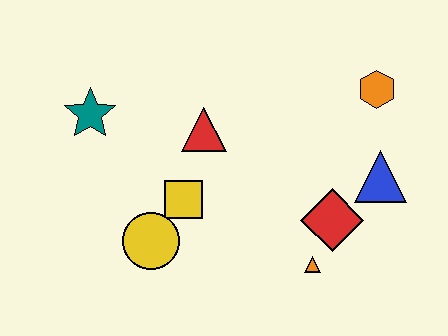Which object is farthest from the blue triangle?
The teal star is farthest from the blue triangle.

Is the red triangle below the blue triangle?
No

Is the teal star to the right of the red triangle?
No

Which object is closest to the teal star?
The red triangle is closest to the teal star.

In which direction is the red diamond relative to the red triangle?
The red diamond is to the right of the red triangle.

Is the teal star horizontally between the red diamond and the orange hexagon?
No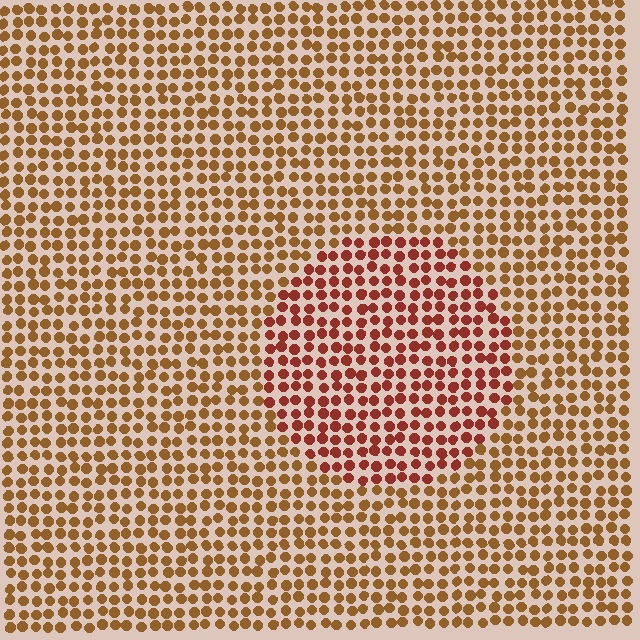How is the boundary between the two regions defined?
The boundary is defined purely by a slight shift in hue (about 28 degrees). Spacing, size, and orientation are identical on both sides.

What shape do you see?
I see a circle.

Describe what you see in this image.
The image is filled with small brown elements in a uniform arrangement. A circle-shaped region is visible where the elements are tinted to a slightly different hue, forming a subtle color boundary.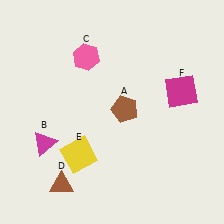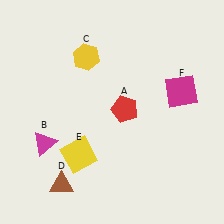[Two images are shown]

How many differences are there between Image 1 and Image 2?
There are 2 differences between the two images.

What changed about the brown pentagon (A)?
In Image 1, A is brown. In Image 2, it changed to red.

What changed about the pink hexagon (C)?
In Image 1, C is pink. In Image 2, it changed to yellow.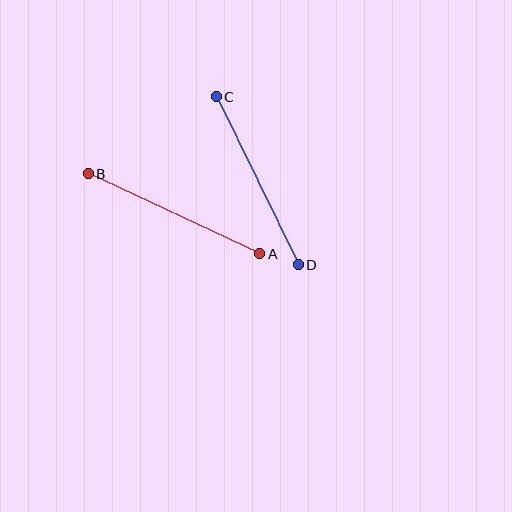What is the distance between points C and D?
The distance is approximately 187 pixels.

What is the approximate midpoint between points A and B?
The midpoint is at approximately (174, 214) pixels.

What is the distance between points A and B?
The distance is approximately 189 pixels.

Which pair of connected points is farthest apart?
Points A and B are farthest apart.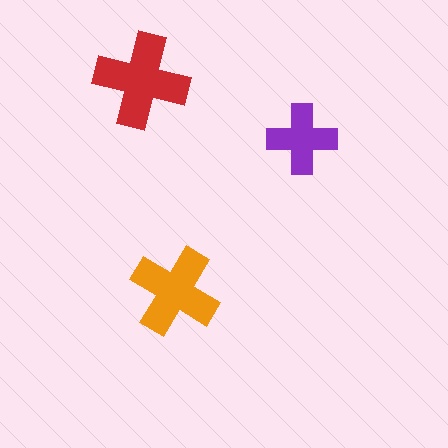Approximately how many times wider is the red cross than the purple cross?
About 1.5 times wider.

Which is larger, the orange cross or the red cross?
The red one.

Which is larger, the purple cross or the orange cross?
The orange one.